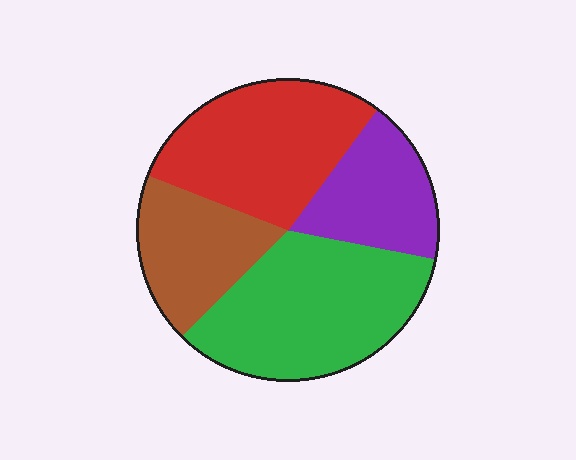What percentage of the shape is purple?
Purple takes up between a sixth and a third of the shape.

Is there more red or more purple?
Red.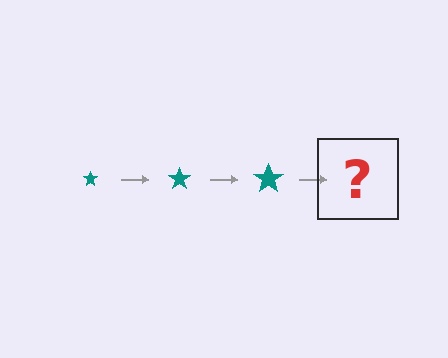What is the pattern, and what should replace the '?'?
The pattern is that the star gets progressively larger each step. The '?' should be a teal star, larger than the previous one.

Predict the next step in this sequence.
The next step is a teal star, larger than the previous one.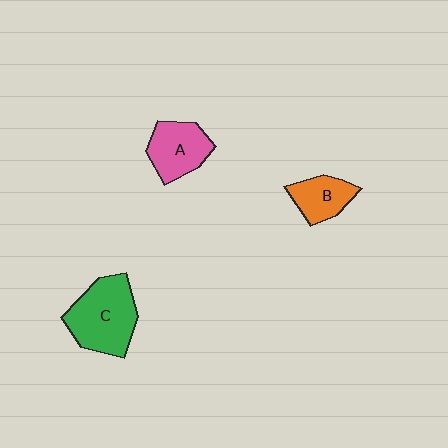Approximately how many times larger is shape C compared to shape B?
Approximately 1.9 times.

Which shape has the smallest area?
Shape B (orange).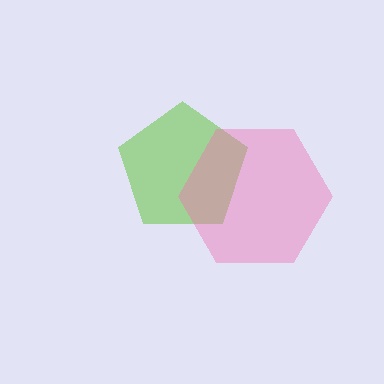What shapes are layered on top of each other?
The layered shapes are: a lime pentagon, a pink hexagon.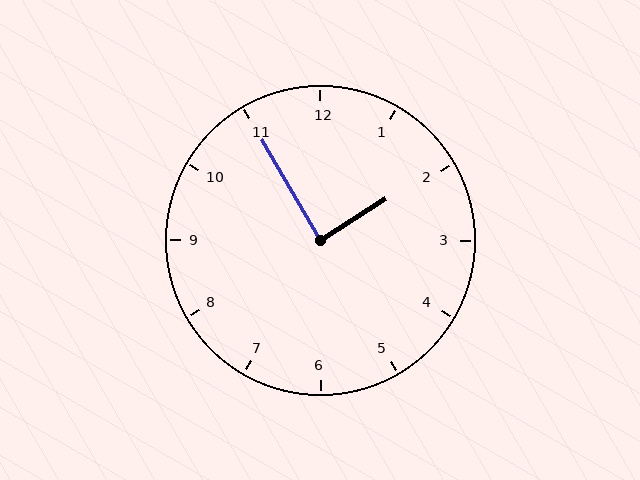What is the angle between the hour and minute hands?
Approximately 88 degrees.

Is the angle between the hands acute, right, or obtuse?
It is right.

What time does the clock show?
1:55.